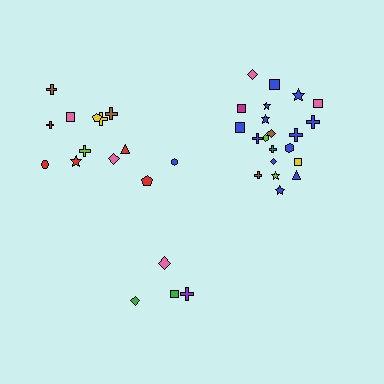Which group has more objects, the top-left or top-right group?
The top-right group.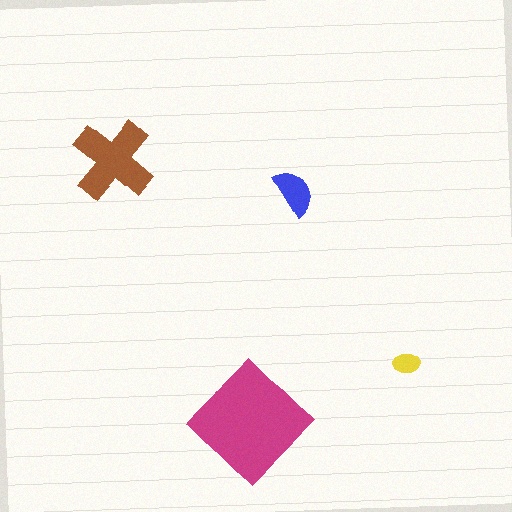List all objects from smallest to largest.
The yellow ellipse, the blue semicircle, the brown cross, the magenta diamond.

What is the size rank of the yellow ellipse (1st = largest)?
4th.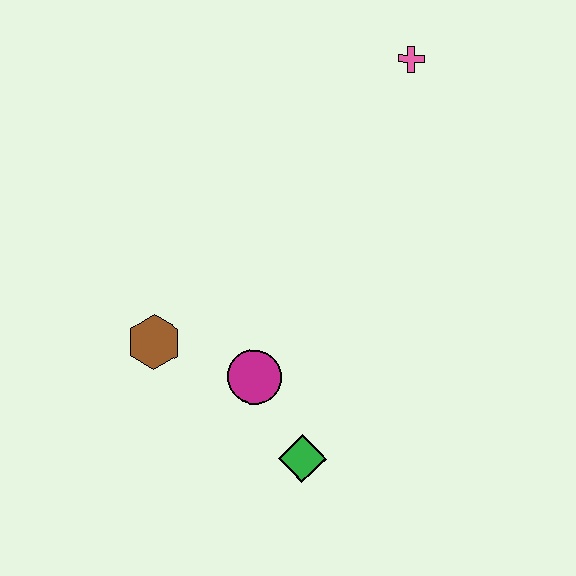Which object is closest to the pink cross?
The magenta circle is closest to the pink cross.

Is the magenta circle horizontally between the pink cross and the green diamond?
No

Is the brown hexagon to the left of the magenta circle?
Yes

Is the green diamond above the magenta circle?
No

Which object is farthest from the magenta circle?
The pink cross is farthest from the magenta circle.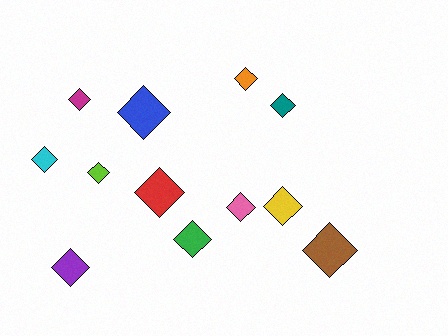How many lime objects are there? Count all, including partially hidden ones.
There is 1 lime object.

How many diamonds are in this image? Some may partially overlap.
There are 12 diamonds.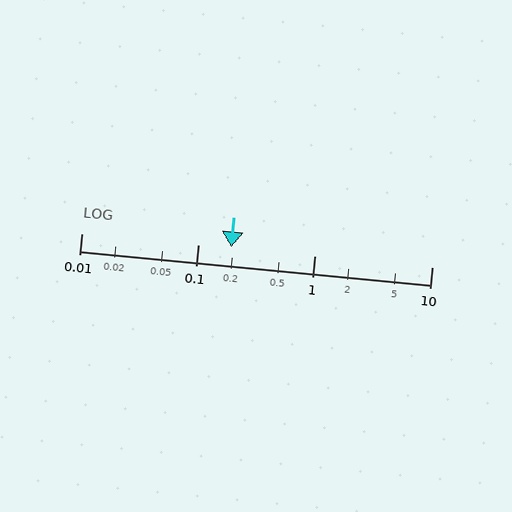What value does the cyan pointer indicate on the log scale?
The pointer indicates approximately 0.19.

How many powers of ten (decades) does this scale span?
The scale spans 3 decades, from 0.01 to 10.